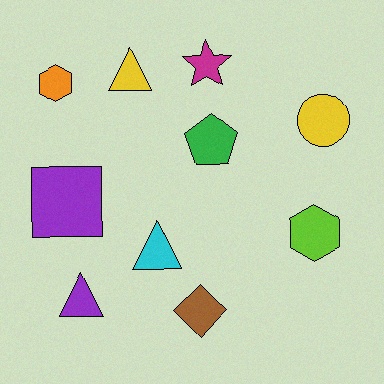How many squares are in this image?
There is 1 square.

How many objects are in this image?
There are 10 objects.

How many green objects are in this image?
There is 1 green object.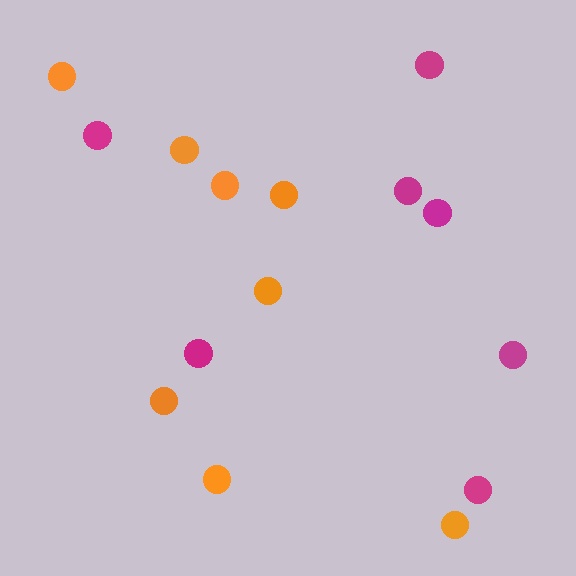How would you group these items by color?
There are 2 groups: one group of magenta circles (7) and one group of orange circles (8).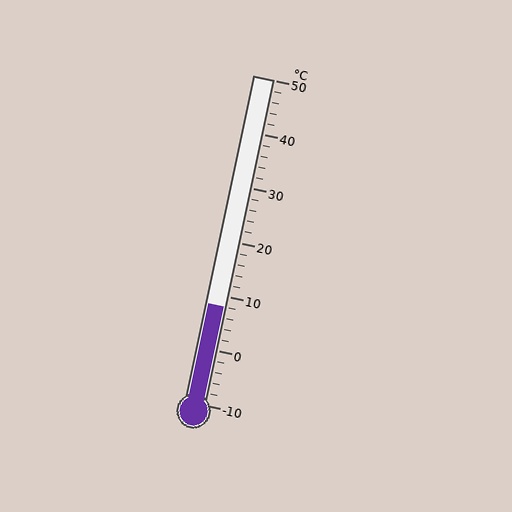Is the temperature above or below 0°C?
The temperature is above 0°C.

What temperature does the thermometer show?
The thermometer shows approximately 8°C.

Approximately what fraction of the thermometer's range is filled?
The thermometer is filled to approximately 30% of its range.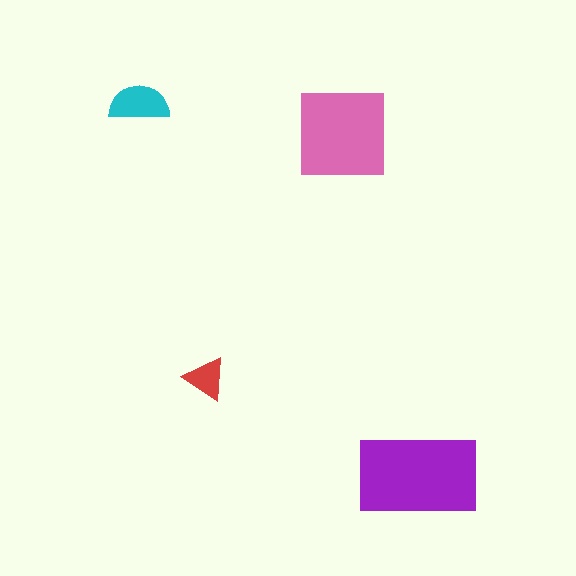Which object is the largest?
The purple rectangle.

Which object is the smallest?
The red triangle.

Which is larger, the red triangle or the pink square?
The pink square.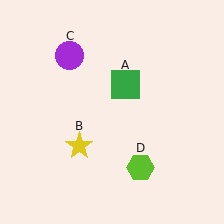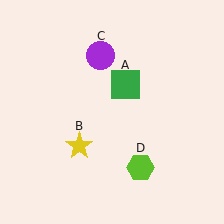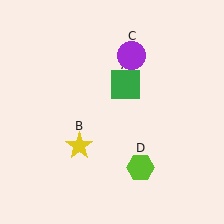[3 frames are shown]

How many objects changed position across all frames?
1 object changed position: purple circle (object C).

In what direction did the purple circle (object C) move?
The purple circle (object C) moved right.